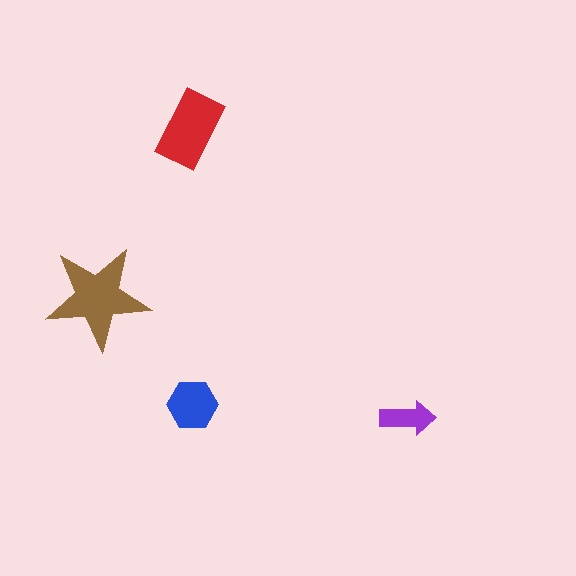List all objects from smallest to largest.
The purple arrow, the blue hexagon, the red rectangle, the brown star.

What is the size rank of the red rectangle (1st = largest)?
2nd.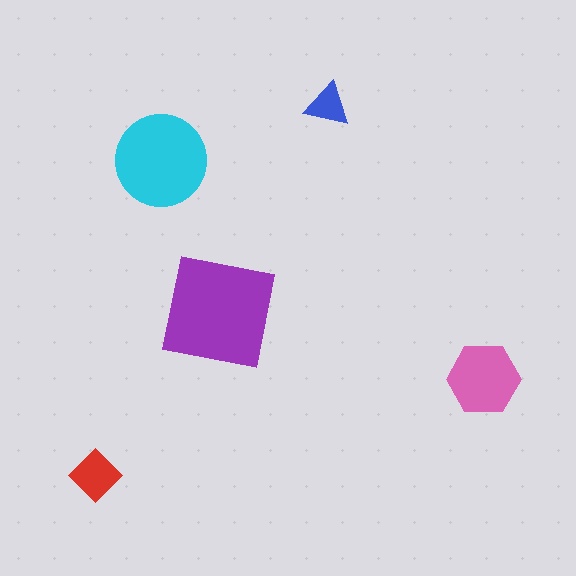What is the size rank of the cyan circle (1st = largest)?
2nd.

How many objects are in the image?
There are 5 objects in the image.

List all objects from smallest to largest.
The blue triangle, the red diamond, the pink hexagon, the cyan circle, the purple square.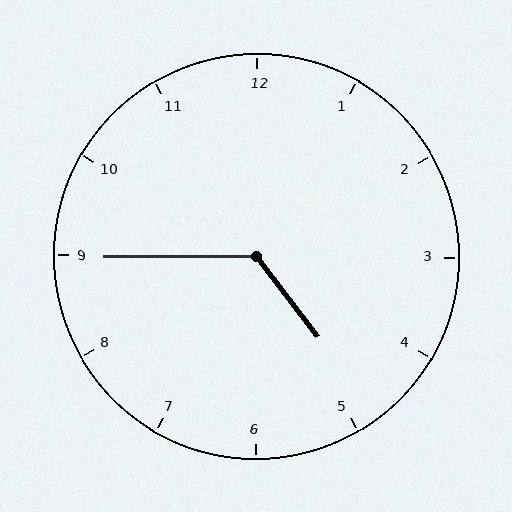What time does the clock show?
4:45.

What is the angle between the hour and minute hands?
Approximately 128 degrees.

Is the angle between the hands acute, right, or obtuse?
It is obtuse.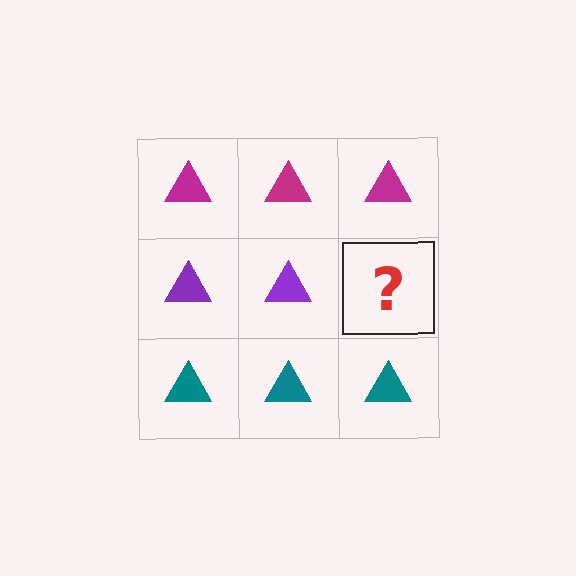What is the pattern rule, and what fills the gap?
The rule is that each row has a consistent color. The gap should be filled with a purple triangle.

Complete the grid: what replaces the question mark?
The question mark should be replaced with a purple triangle.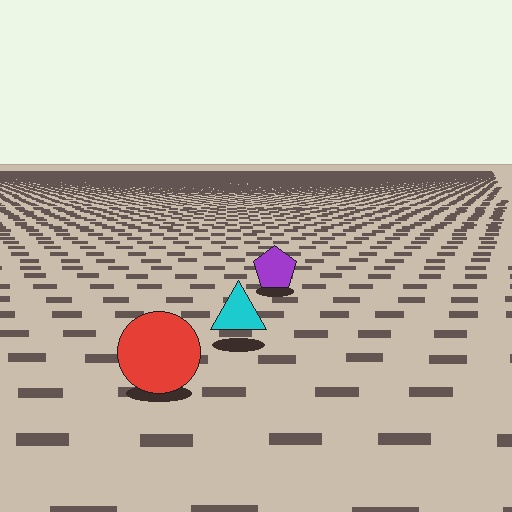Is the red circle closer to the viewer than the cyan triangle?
Yes. The red circle is closer — you can tell from the texture gradient: the ground texture is coarser near it.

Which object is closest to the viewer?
The red circle is closest. The texture marks near it are larger and more spread out.